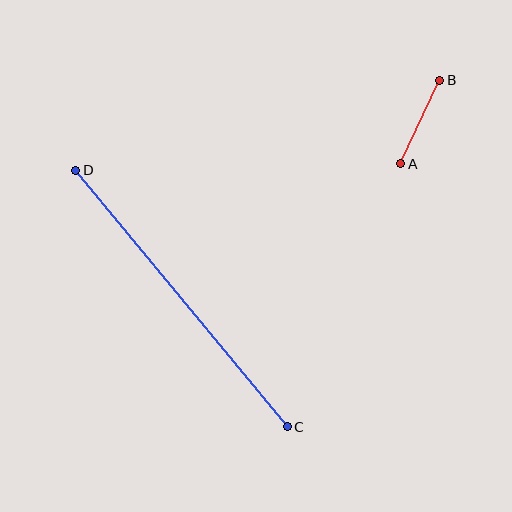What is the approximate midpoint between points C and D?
The midpoint is at approximately (182, 299) pixels.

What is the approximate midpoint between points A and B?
The midpoint is at approximately (420, 122) pixels.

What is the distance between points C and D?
The distance is approximately 332 pixels.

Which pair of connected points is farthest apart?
Points C and D are farthest apart.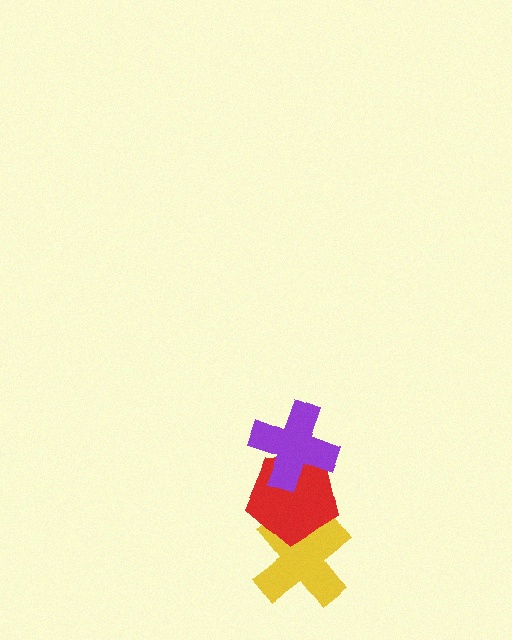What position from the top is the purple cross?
The purple cross is 1st from the top.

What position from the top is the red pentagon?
The red pentagon is 2nd from the top.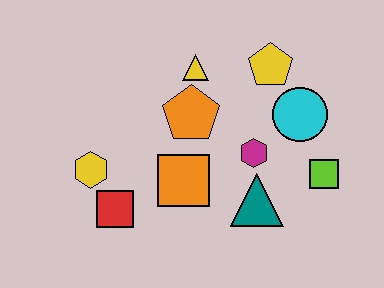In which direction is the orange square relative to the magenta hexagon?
The orange square is to the left of the magenta hexagon.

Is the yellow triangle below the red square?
No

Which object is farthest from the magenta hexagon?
The yellow hexagon is farthest from the magenta hexagon.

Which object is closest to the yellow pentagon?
The cyan circle is closest to the yellow pentagon.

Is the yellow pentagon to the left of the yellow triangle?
No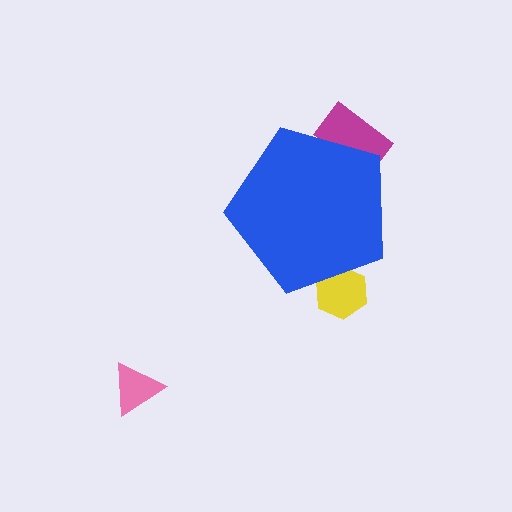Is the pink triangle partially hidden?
No, the pink triangle is fully visible.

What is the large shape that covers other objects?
A blue pentagon.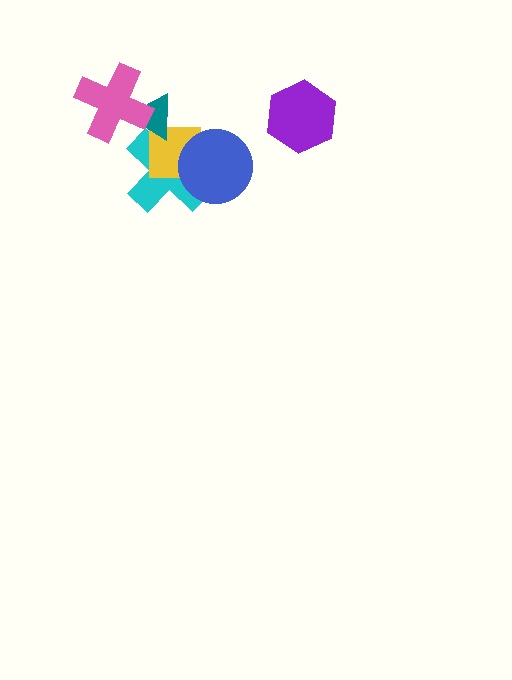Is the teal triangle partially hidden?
Yes, it is partially covered by another shape.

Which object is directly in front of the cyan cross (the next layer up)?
The yellow square is directly in front of the cyan cross.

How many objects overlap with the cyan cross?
3 objects overlap with the cyan cross.